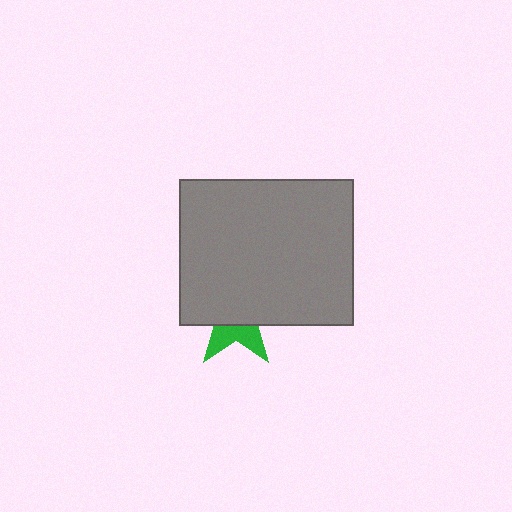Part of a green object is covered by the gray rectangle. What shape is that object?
It is a star.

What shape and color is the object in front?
The object in front is a gray rectangle.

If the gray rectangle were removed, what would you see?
You would see the complete green star.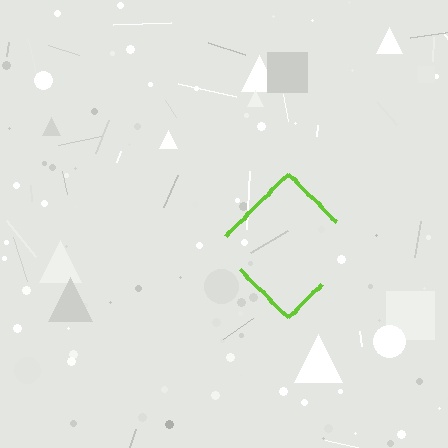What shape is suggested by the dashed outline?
The dashed outline suggests a diamond.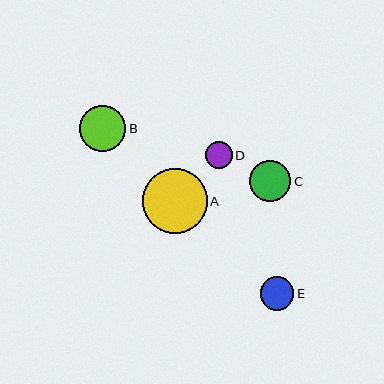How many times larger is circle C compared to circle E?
Circle C is approximately 1.2 times the size of circle E.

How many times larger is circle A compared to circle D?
Circle A is approximately 2.4 times the size of circle D.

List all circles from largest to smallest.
From largest to smallest: A, B, C, E, D.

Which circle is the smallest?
Circle D is the smallest with a size of approximately 27 pixels.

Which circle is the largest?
Circle A is the largest with a size of approximately 65 pixels.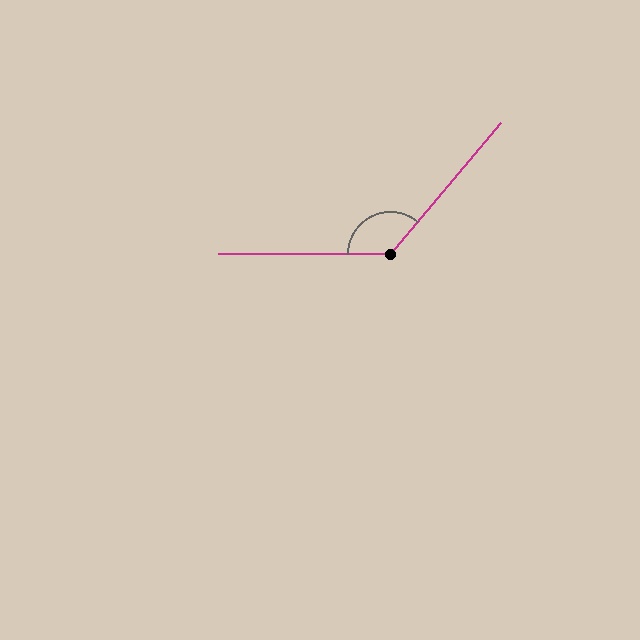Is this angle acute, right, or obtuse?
It is obtuse.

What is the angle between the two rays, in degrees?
Approximately 130 degrees.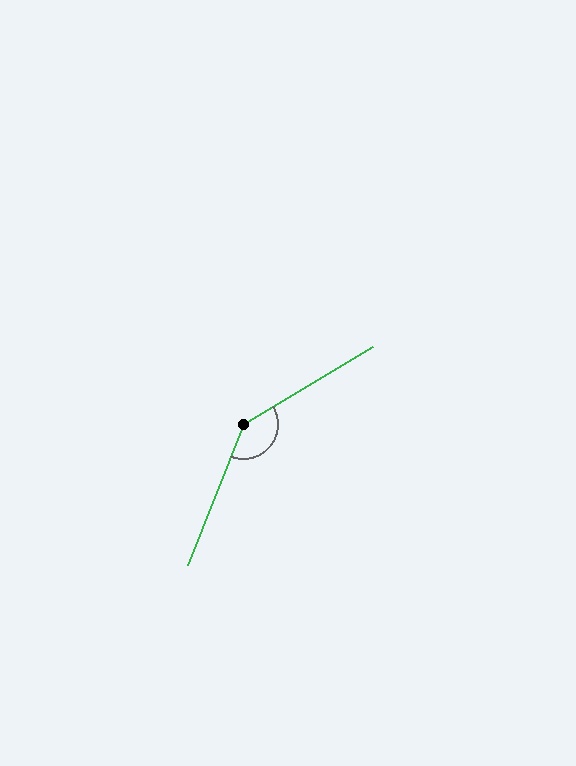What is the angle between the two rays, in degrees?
Approximately 143 degrees.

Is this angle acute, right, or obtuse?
It is obtuse.